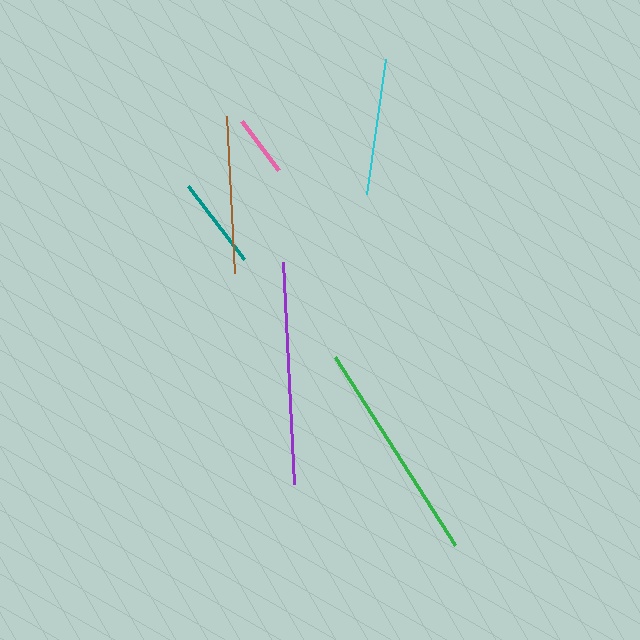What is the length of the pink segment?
The pink segment is approximately 60 pixels long.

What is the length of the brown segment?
The brown segment is approximately 157 pixels long.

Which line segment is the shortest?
The pink line is the shortest at approximately 60 pixels.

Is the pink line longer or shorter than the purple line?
The purple line is longer than the pink line.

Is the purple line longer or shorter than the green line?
The green line is longer than the purple line.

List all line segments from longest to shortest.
From longest to shortest: green, purple, brown, cyan, teal, pink.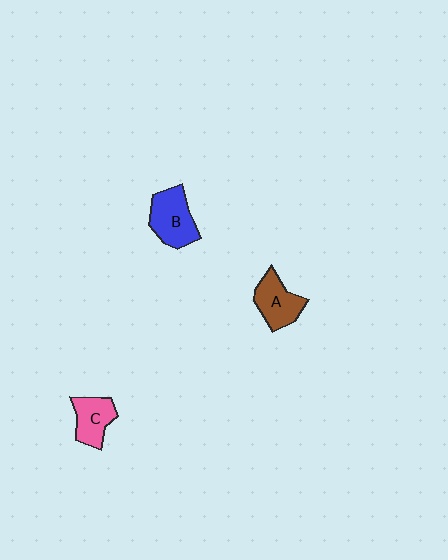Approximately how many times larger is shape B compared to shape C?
Approximately 1.3 times.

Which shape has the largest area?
Shape B (blue).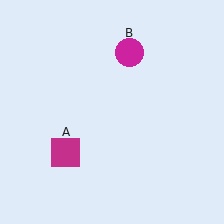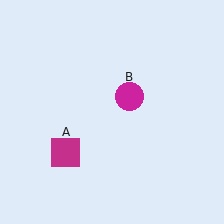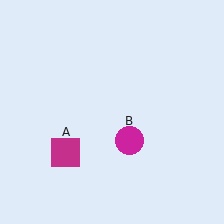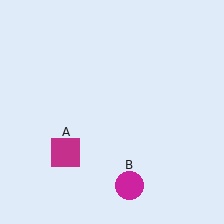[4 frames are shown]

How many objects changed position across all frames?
1 object changed position: magenta circle (object B).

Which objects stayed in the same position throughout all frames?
Magenta square (object A) remained stationary.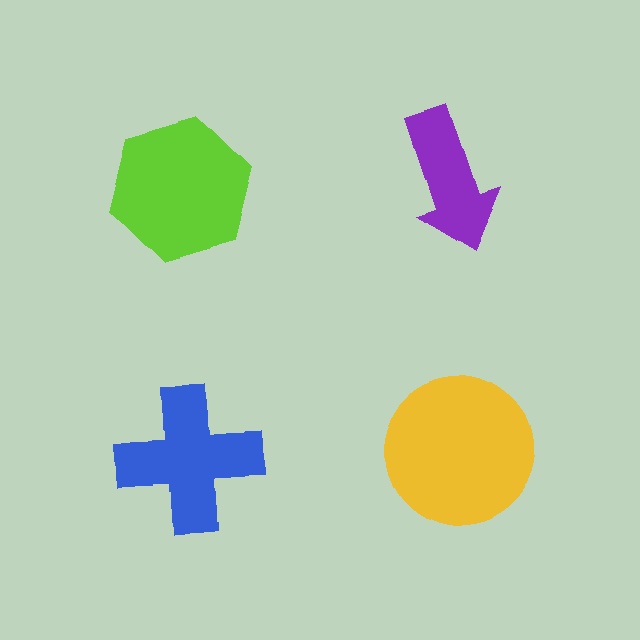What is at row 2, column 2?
A yellow circle.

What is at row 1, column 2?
A purple arrow.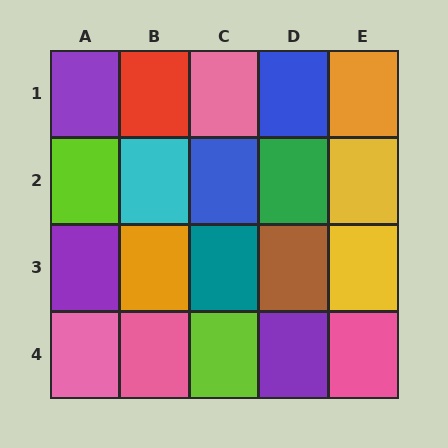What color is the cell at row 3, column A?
Purple.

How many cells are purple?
3 cells are purple.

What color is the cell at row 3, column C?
Teal.